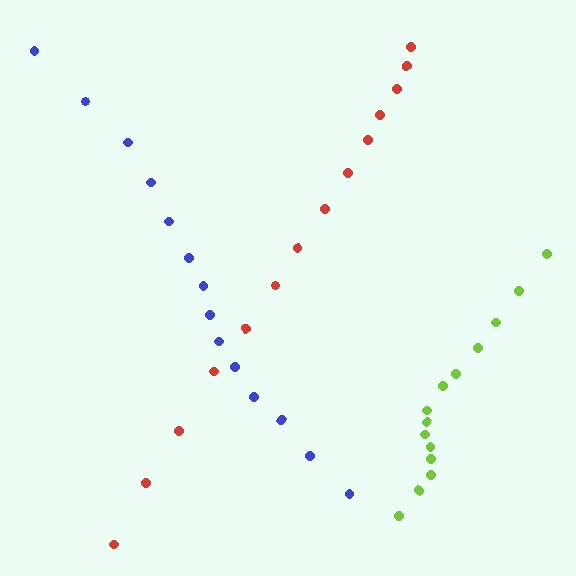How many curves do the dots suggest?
There are 3 distinct paths.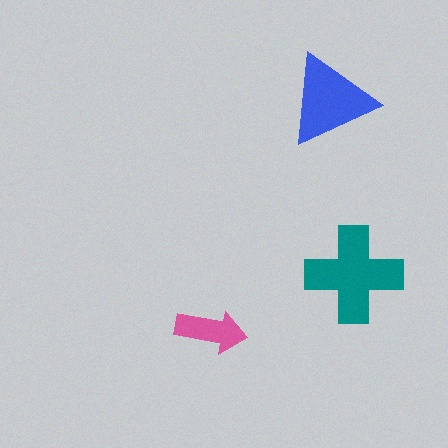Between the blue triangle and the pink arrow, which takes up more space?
The blue triangle.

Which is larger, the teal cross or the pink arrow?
The teal cross.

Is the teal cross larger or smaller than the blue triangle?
Larger.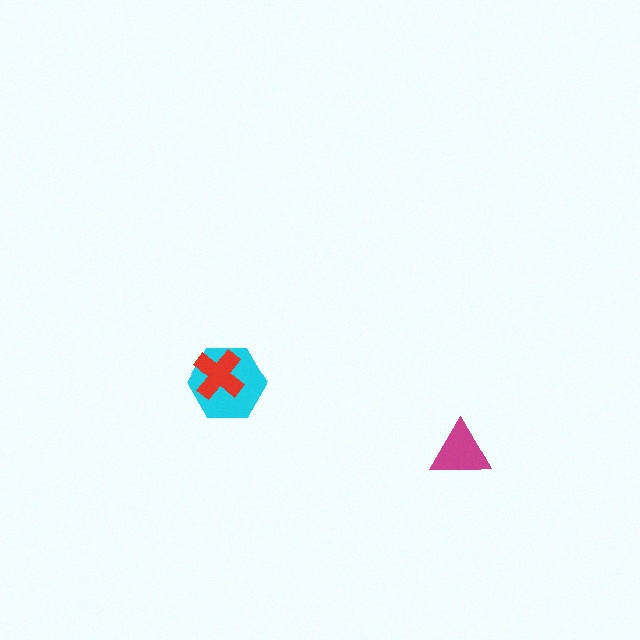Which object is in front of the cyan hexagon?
The red cross is in front of the cyan hexagon.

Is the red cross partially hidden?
No, no other shape covers it.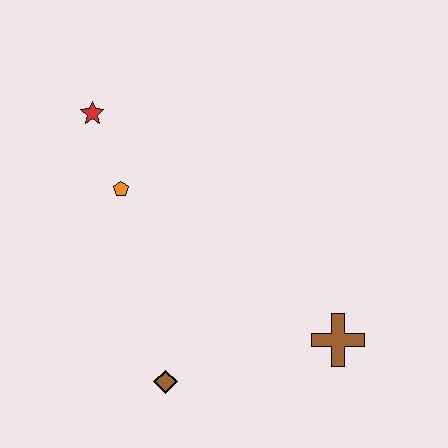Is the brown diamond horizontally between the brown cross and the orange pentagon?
Yes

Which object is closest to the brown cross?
The brown diamond is closest to the brown cross.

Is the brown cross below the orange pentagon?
Yes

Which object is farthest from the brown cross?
The red star is farthest from the brown cross.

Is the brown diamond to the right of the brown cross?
No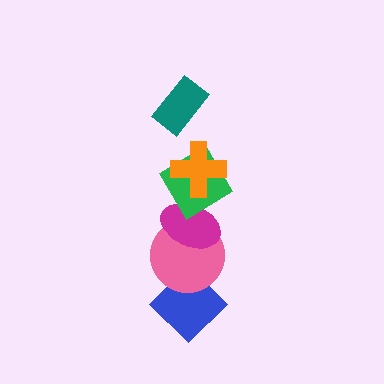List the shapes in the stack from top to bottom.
From top to bottom: the teal rectangle, the orange cross, the green diamond, the magenta ellipse, the pink circle, the blue diamond.